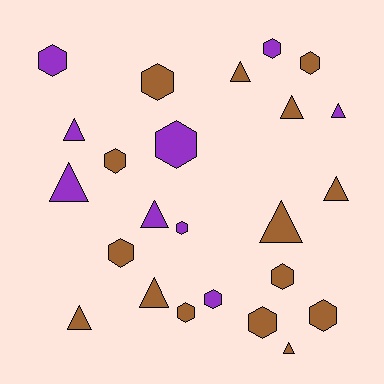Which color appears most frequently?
Brown, with 15 objects.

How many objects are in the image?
There are 24 objects.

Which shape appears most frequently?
Hexagon, with 13 objects.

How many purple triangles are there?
There are 4 purple triangles.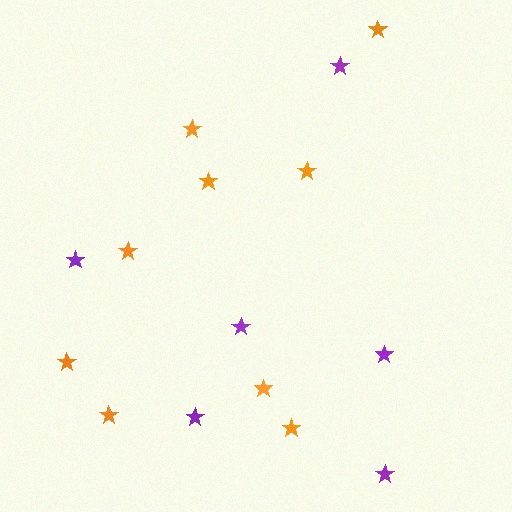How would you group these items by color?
There are 2 groups: one group of purple stars (6) and one group of orange stars (9).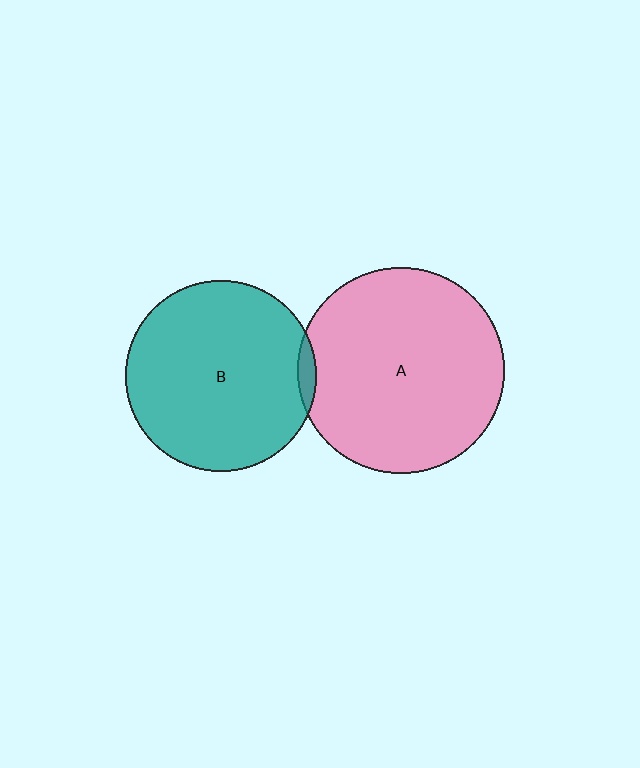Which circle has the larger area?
Circle A (pink).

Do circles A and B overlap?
Yes.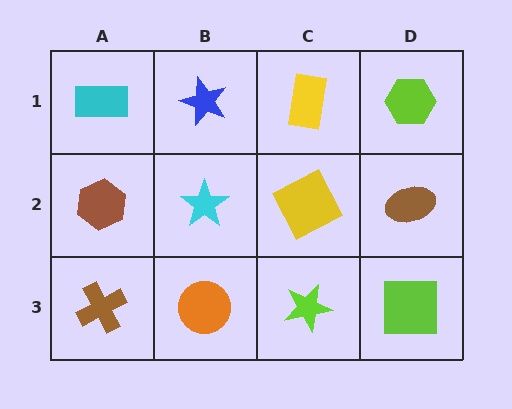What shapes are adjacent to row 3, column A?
A brown hexagon (row 2, column A), an orange circle (row 3, column B).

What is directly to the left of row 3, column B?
A brown cross.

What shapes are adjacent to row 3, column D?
A brown ellipse (row 2, column D), a lime star (row 3, column C).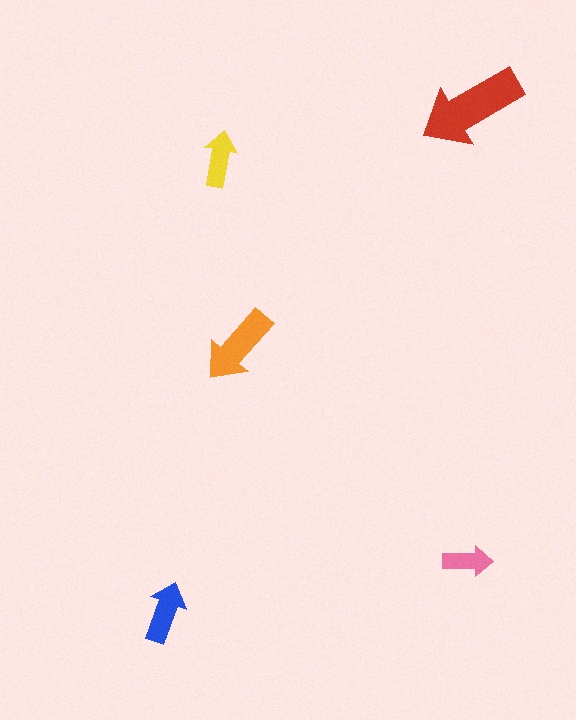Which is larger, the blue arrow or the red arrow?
The red one.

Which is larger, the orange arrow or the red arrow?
The red one.